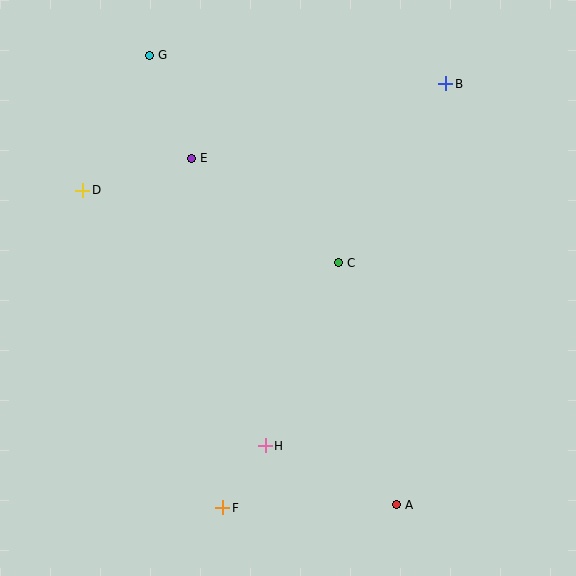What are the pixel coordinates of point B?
Point B is at (446, 84).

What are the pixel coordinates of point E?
Point E is at (191, 158).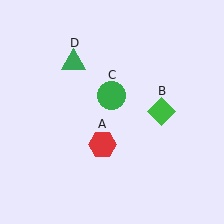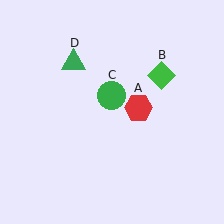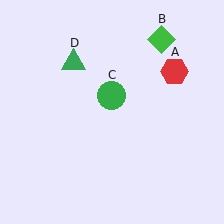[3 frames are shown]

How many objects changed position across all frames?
2 objects changed position: red hexagon (object A), green diamond (object B).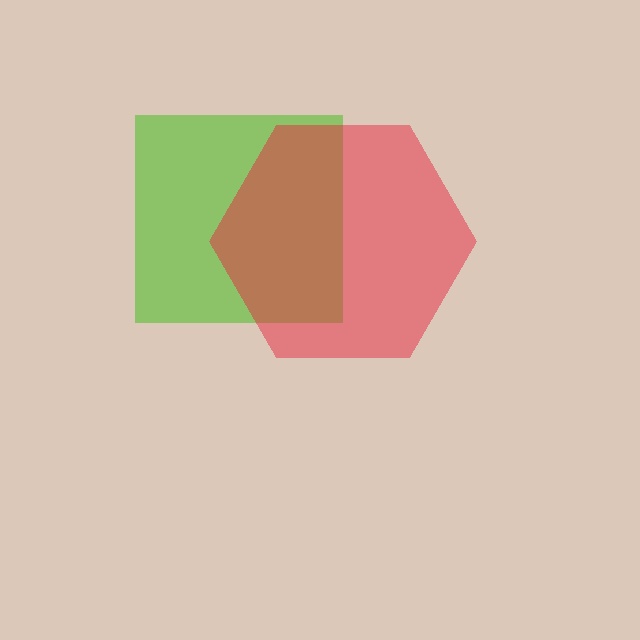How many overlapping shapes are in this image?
There are 2 overlapping shapes in the image.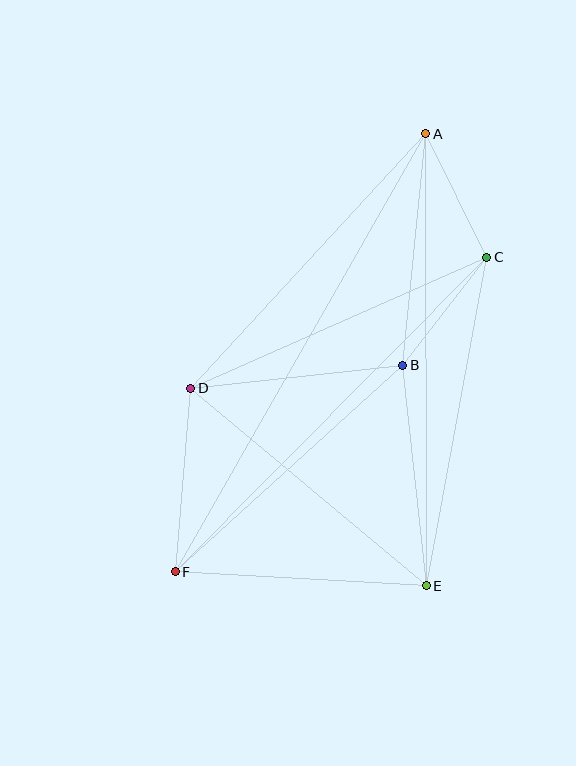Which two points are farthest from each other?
Points A and F are farthest from each other.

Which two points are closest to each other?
Points B and C are closest to each other.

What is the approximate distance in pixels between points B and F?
The distance between B and F is approximately 307 pixels.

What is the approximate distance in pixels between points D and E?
The distance between D and E is approximately 308 pixels.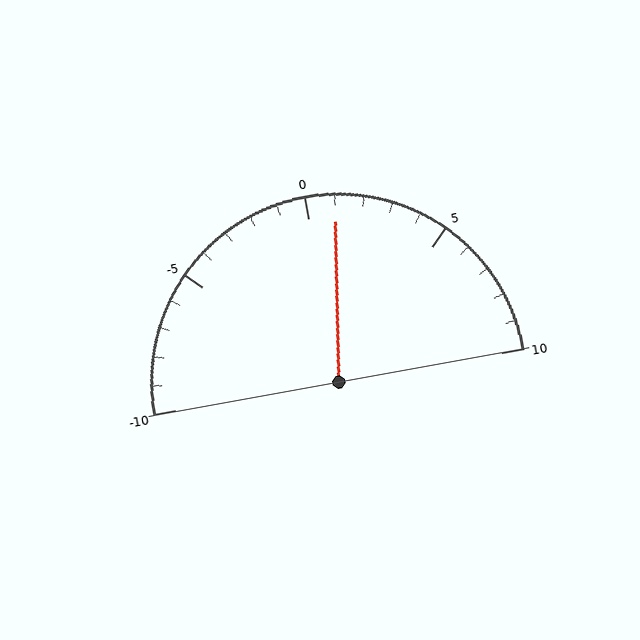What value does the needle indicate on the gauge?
The needle indicates approximately 1.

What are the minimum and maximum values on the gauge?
The gauge ranges from -10 to 10.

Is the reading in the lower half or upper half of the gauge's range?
The reading is in the upper half of the range (-10 to 10).